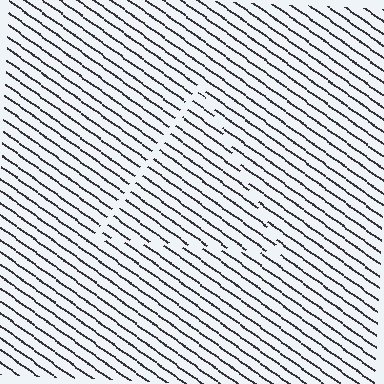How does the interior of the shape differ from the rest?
The interior of the shape contains the same grating, shifted by half a period — the contour is defined by the phase discontinuity where line-ends from the inner and outer gratings abut.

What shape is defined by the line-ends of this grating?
An illusory triangle. The interior of the shape contains the same grating, shifted by half a period — the contour is defined by the phase discontinuity where line-ends from the inner and outer gratings abut.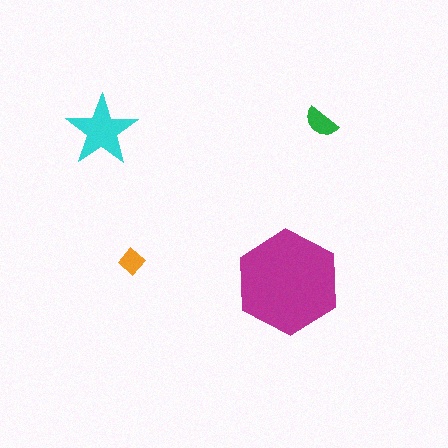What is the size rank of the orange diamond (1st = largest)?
4th.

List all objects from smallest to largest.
The orange diamond, the green semicircle, the cyan star, the magenta hexagon.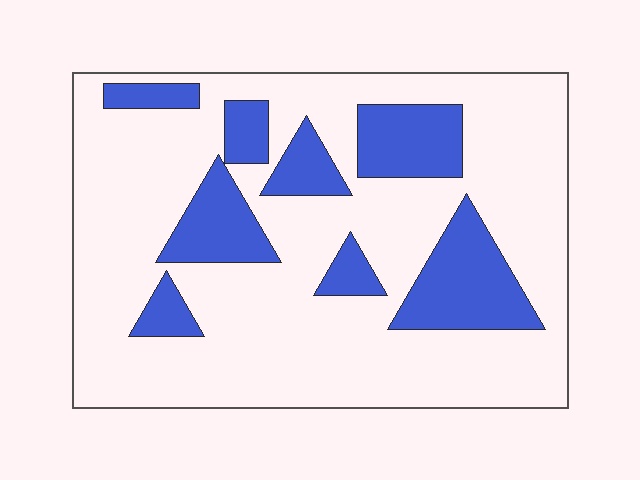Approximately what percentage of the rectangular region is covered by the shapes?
Approximately 25%.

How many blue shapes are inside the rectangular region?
8.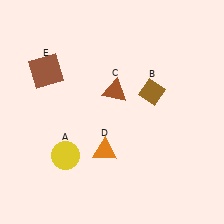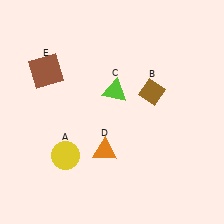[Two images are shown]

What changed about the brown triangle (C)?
In Image 1, C is brown. In Image 2, it changed to lime.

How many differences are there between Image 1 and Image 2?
There is 1 difference between the two images.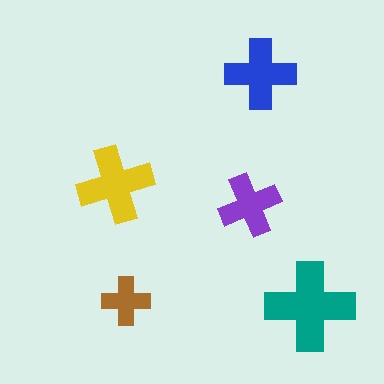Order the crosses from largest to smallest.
the teal one, the yellow one, the blue one, the purple one, the brown one.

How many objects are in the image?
There are 5 objects in the image.